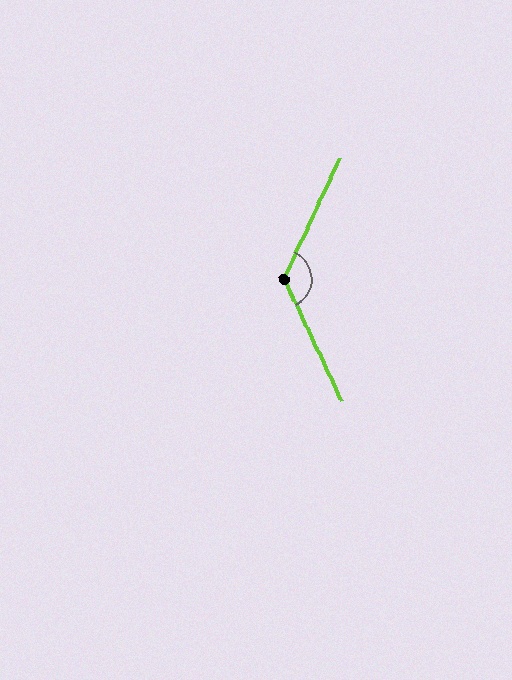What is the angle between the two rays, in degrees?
Approximately 130 degrees.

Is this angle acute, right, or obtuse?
It is obtuse.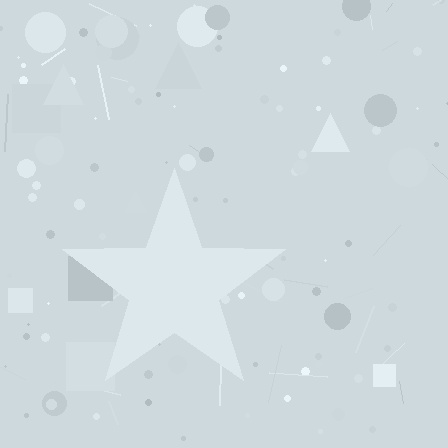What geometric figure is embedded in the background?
A star is embedded in the background.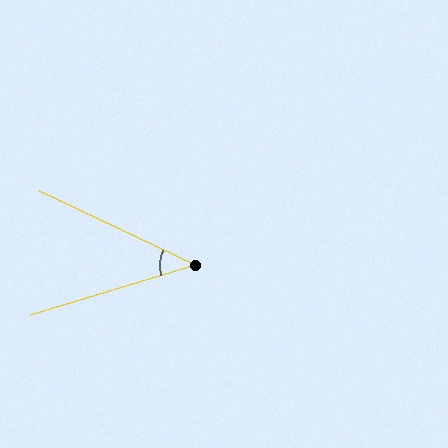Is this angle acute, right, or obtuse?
It is acute.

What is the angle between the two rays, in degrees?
Approximately 42 degrees.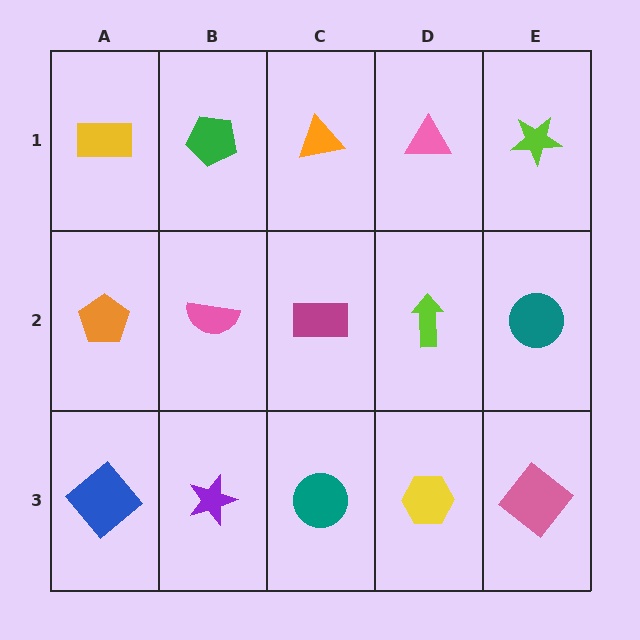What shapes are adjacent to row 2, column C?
An orange triangle (row 1, column C), a teal circle (row 3, column C), a pink semicircle (row 2, column B), a lime arrow (row 2, column D).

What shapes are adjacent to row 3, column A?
An orange pentagon (row 2, column A), a purple star (row 3, column B).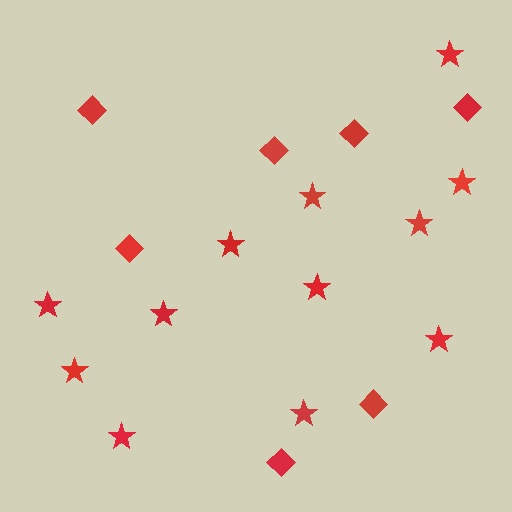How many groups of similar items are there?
There are 2 groups: one group of diamonds (7) and one group of stars (12).